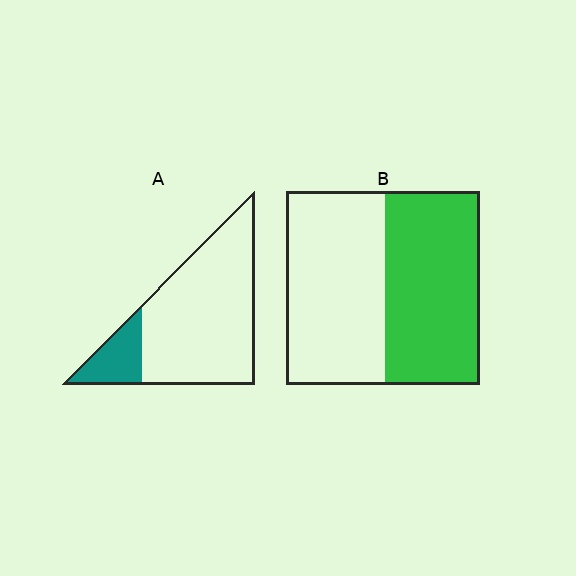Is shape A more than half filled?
No.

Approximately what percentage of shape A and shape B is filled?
A is approximately 15% and B is approximately 50%.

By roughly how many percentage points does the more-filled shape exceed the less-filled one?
By roughly 30 percentage points (B over A).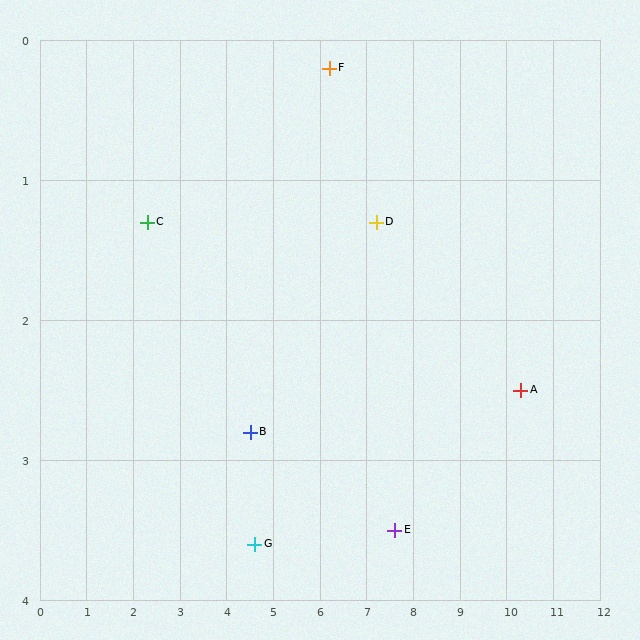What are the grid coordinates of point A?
Point A is at approximately (10.3, 2.5).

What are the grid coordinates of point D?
Point D is at approximately (7.2, 1.3).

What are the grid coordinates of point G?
Point G is at approximately (4.6, 3.6).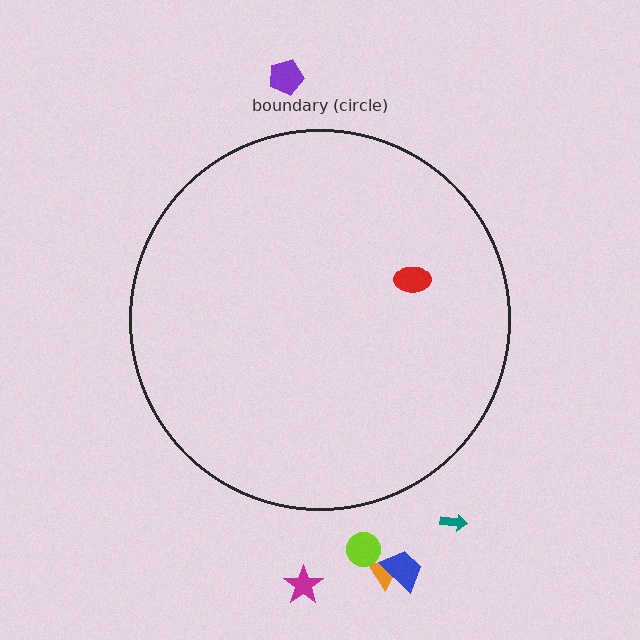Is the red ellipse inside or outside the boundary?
Inside.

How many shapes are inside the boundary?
1 inside, 6 outside.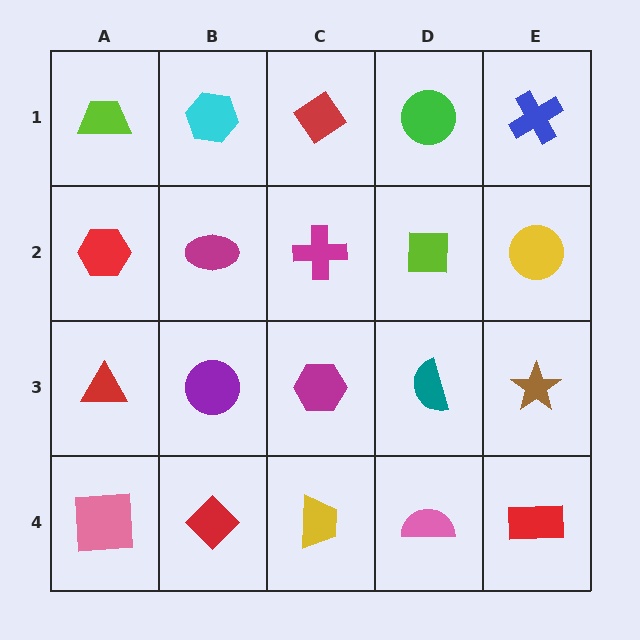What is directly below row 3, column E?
A red rectangle.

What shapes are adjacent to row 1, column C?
A magenta cross (row 2, column C), a cyan hexagon (row 1, column B), a green circle (row 1, column D).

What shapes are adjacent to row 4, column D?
A teal semicircle (row 3, column D), a yellow trapezoid (row 4, column C), a red rectangle (row 4, column E).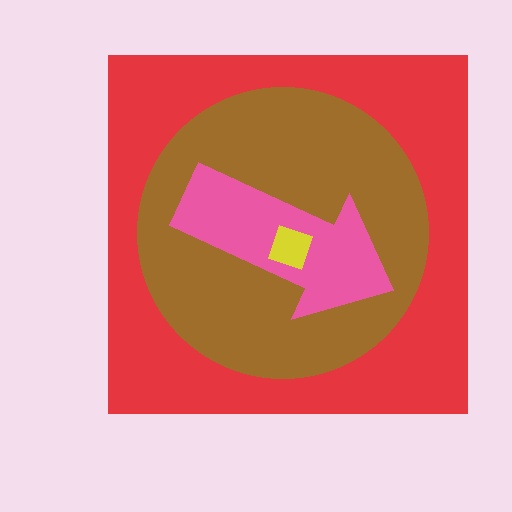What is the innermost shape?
The yellow diamond.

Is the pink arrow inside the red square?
Yes.